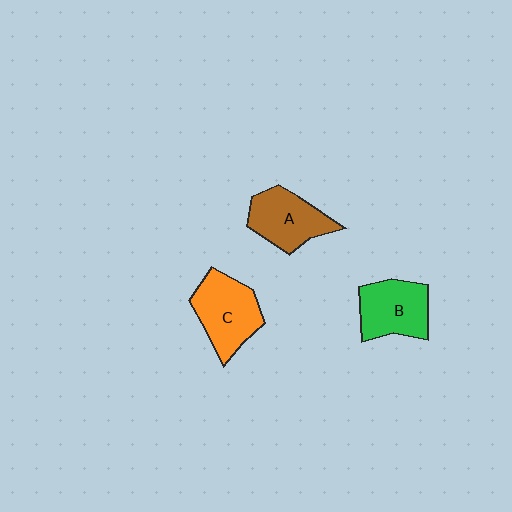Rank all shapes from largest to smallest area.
From largest to smallest: C (orange), A (brown), B (green).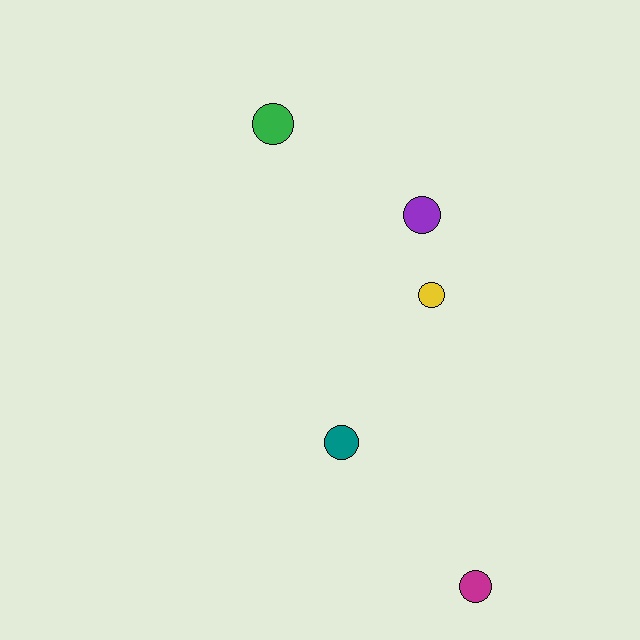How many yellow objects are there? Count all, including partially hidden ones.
There is 1 yellow object.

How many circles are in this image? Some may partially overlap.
There are 5 circles.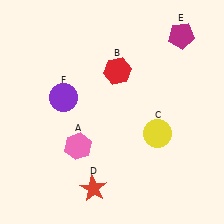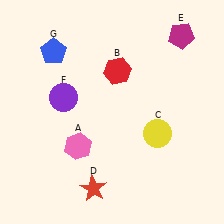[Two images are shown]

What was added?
A blue pentagon (G) was added in Image 2.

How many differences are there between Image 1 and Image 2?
There is 1 difference between the two images.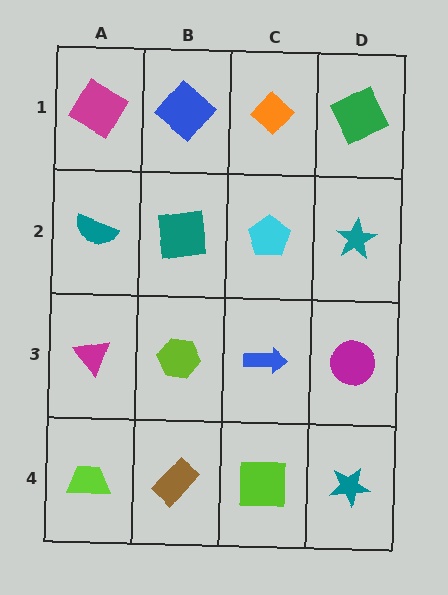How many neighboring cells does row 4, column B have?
3.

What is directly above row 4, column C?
A blue arrow.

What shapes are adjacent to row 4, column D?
A magenta circle (row 3, column D), a lime square (row 4, column C).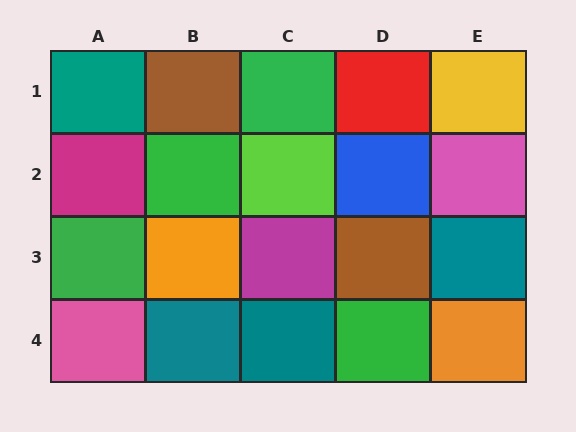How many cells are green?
4 cells are green.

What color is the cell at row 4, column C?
Teal.